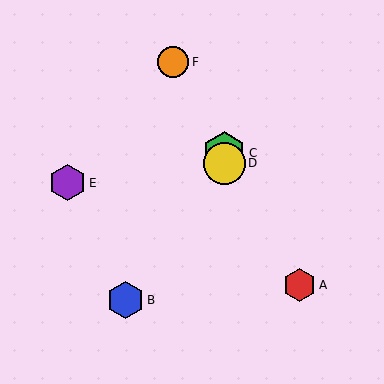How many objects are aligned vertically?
2 objects (C, D) are aligned vertically.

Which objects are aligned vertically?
Objects C, D are aligned vertically.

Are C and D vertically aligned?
Yes, both are at x≈224.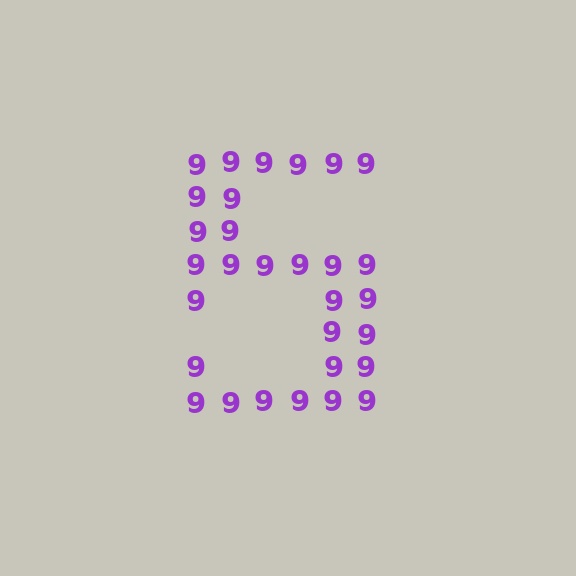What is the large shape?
The large shape is the digit 5.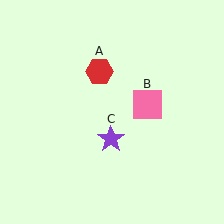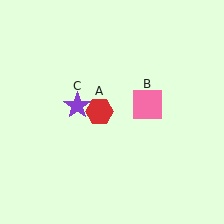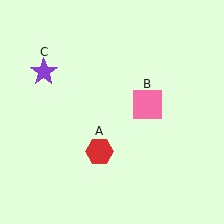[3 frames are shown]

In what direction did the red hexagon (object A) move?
The red hexagon (object A) moved down.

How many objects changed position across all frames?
2 objects changed position: red hexagon (object A), purple star (object C).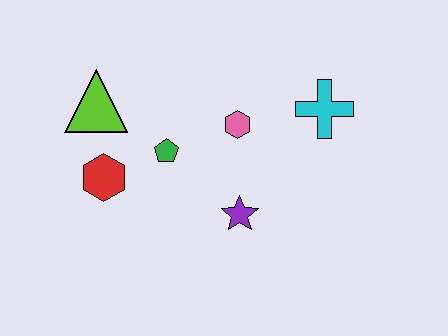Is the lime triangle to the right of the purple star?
No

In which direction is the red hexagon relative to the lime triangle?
The red hexagon is below the lime triangle.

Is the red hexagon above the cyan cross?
No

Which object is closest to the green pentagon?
The red hexagon is closest to the green pentagon.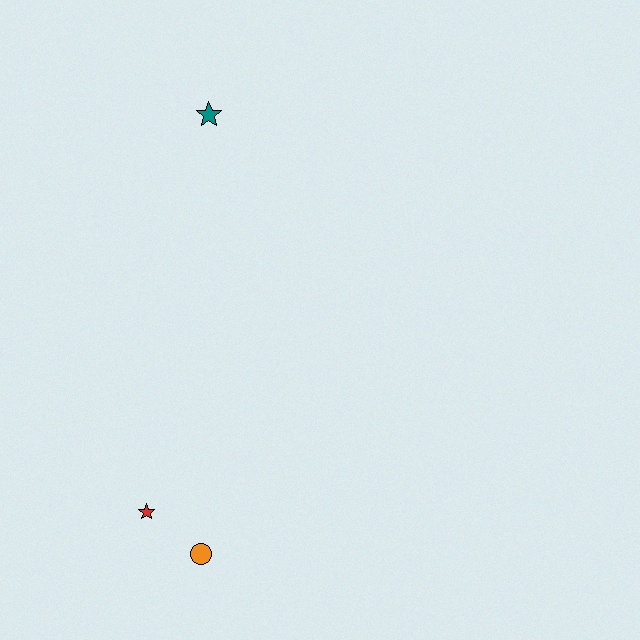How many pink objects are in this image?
There are no pink objects.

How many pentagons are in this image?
There are no pentagons.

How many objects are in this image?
There are 3 objects.